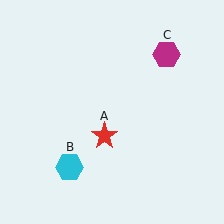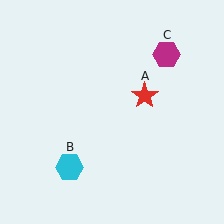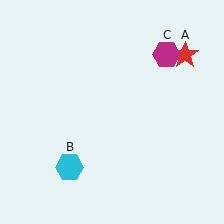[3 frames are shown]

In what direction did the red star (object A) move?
The red star (object A) moved up and to the right.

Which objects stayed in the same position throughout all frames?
Cyan hexagon (object B) and magenta hexagon (object C) remained stationary.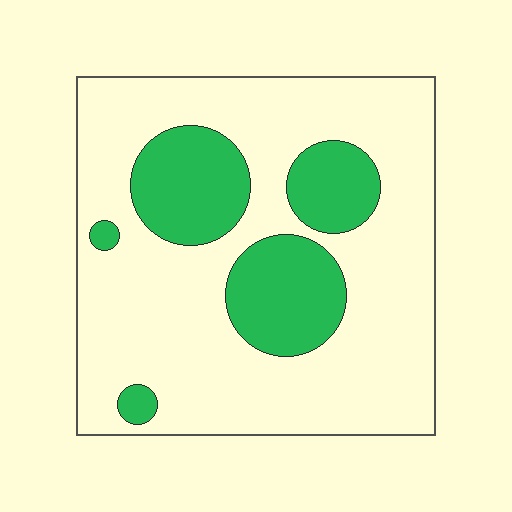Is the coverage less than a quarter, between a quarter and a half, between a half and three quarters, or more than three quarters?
Less than a quarter.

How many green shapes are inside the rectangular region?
5.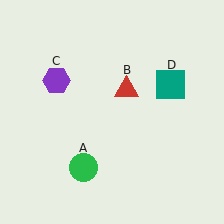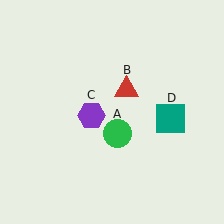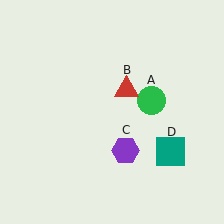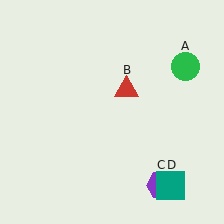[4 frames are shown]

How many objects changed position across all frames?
3 objects changed position: green circle (object A), purple hexagon (object C), teal square (object D).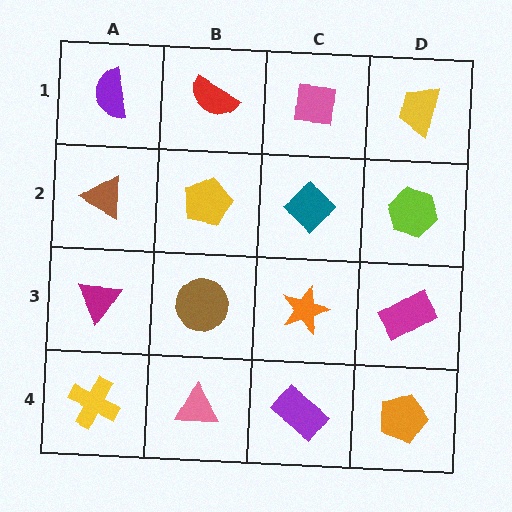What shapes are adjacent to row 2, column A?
A purple semicircle (row 1, column A), a magenta triangle (row 3, column A), a yellow pentagon (row 2, column B).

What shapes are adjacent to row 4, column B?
A brown circle (row 3, column B), a yellow cross (row 4, column A), a purple rectangle (row 4, column C).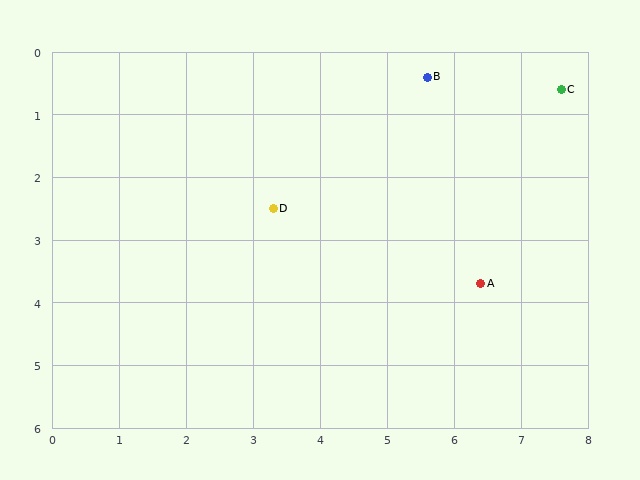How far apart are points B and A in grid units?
Points B and A are about 3.4 grid units apart.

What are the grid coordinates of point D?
Point D is at approximately (3.3, 2.5).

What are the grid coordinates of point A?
Point A is at approximately (6.4, 3.7).